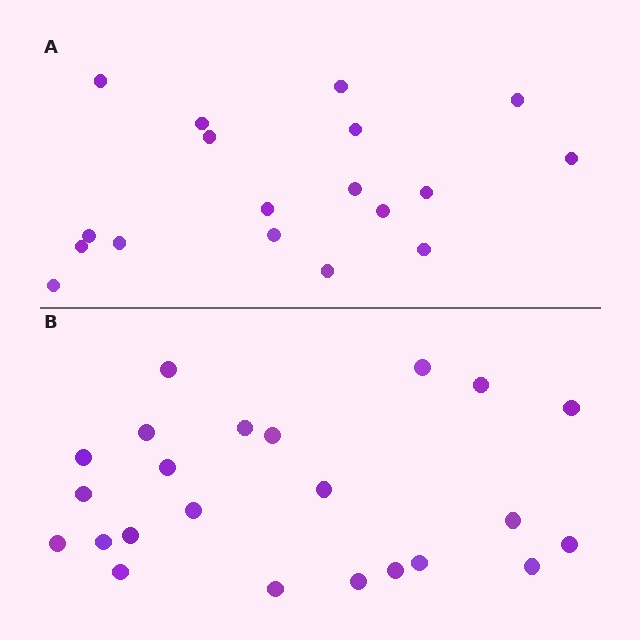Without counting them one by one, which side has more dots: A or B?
Region B (the bottom region) has more dots.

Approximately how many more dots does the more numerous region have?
Region B has about 5 more dots than region A.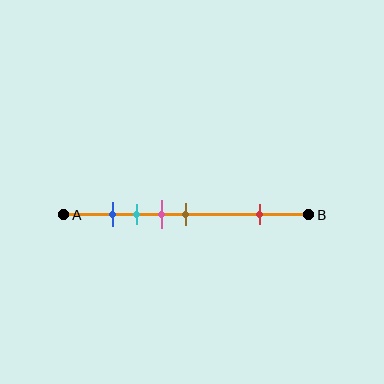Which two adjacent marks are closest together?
The blue and cyan marks are the closest adjacent pair.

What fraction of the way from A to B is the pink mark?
The pink mark is approximately 40% (0.4) of the way from A to B.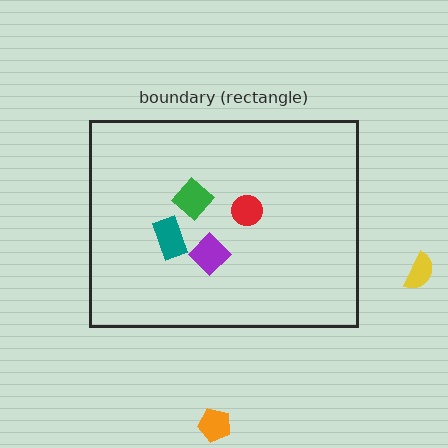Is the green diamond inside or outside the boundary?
Inside.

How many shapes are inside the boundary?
4 inside, 2 outside.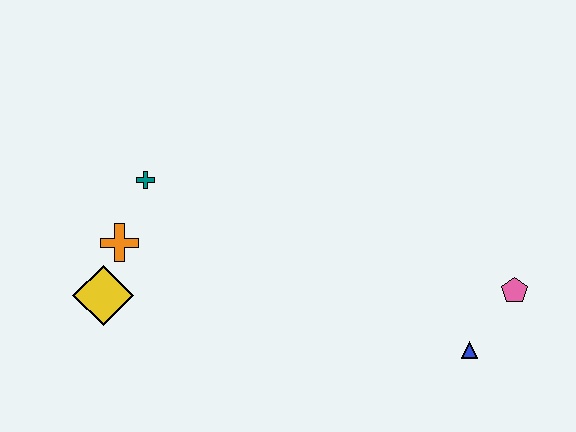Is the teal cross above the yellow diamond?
Yes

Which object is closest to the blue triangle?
The pink pentagon is closest to the blue triangle.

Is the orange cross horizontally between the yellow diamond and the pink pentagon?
Yes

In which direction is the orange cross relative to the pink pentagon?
The orange cross is to the left of the pink pentagon.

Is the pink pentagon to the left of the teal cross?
No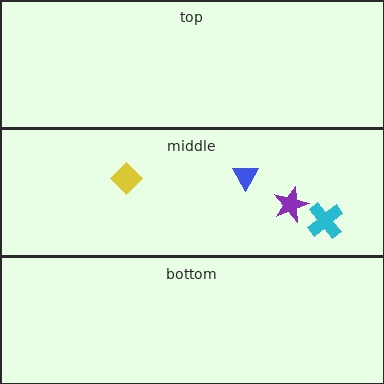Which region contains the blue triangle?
The middle region.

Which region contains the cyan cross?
The middle region.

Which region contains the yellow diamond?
The middle region.